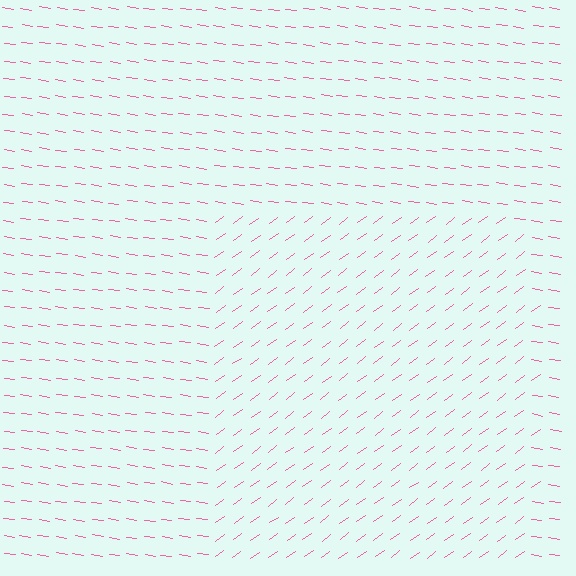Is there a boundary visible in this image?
Yes, there is a texture boundary formed by a change in line orientation.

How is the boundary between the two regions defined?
The boundary is defined purely by a change in line orientation (approximately 45 degrees difference). All lines are the same color and thickness.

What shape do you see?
I see a rectangle.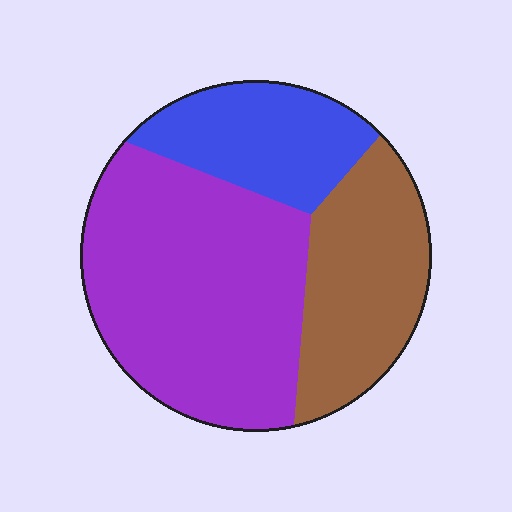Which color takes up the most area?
Purple, at roughly 50%.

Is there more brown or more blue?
Brown.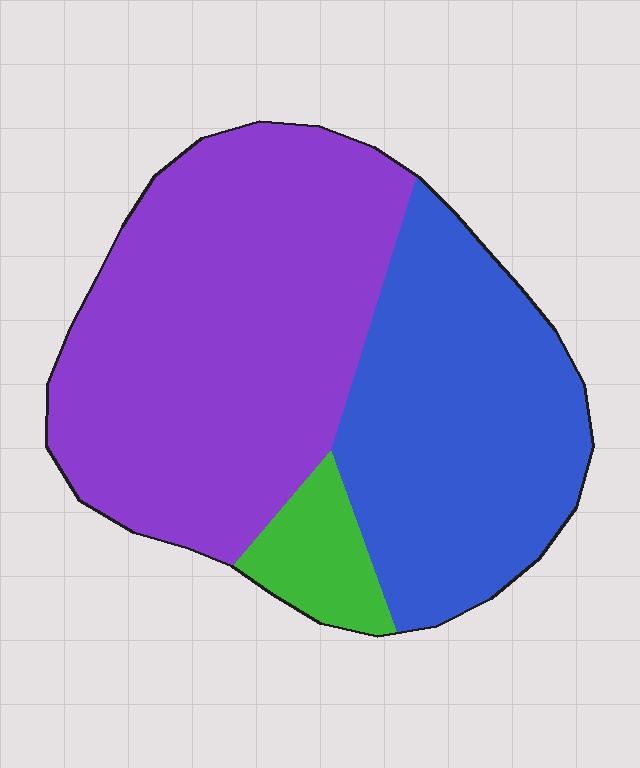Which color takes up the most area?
Purple, at roughly 55%.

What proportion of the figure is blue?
Blue takes up about three eighths (3/8) of the figure.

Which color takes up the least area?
Green, at roughly 10%.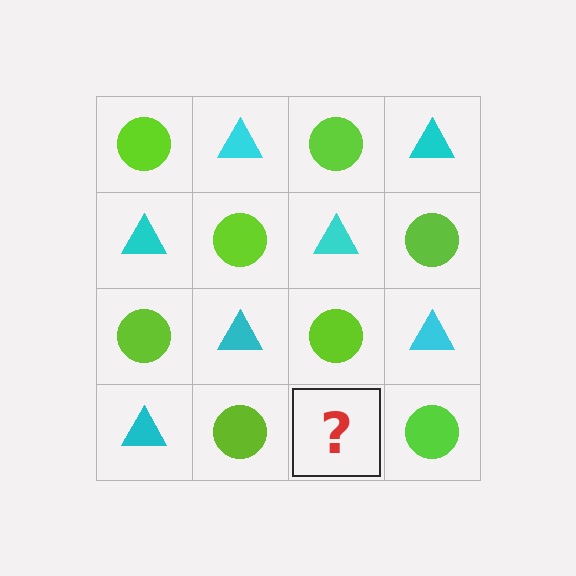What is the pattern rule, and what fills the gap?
The rule is that it alternates lime circle and cyan triangle in a checkerboard pattern. The gap should be filled with a cyan triangle.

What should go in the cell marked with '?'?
The missing cell should contain a cyan triangle.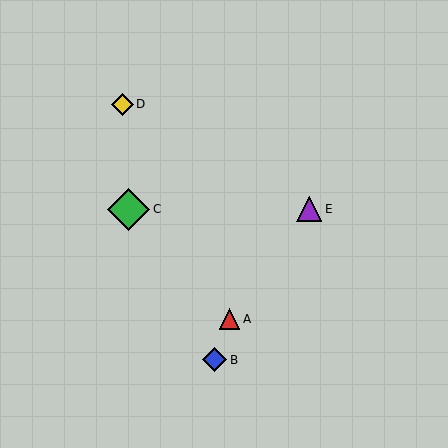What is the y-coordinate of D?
Object D is at y≈104.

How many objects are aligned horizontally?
2 objects (C, E) are aligned horizontally.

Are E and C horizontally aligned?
Yes, both are at y≈209.